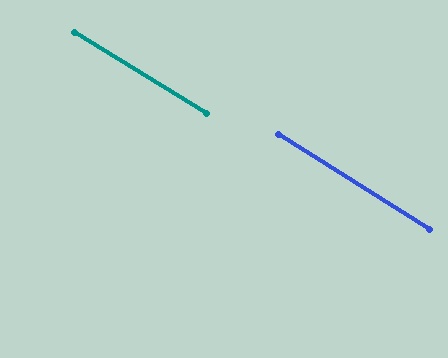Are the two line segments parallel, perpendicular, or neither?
Parallel — their directions differ by only 0.6°.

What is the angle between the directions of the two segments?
Approximately 1 degree.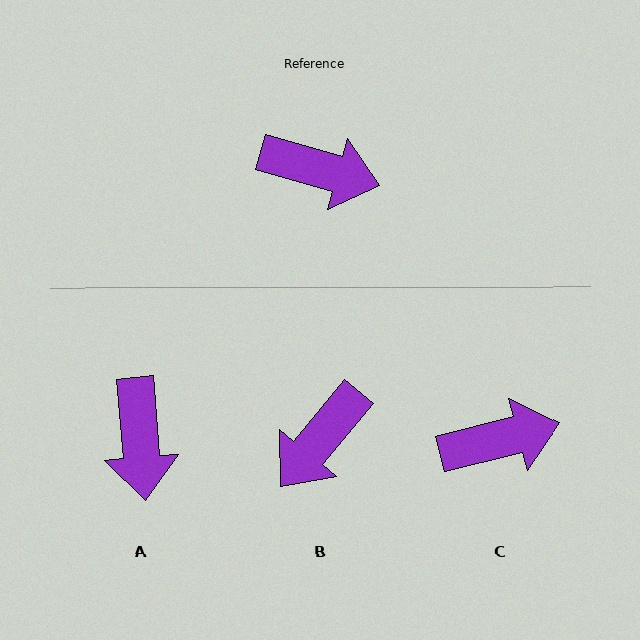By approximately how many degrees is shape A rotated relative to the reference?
Approximately 69 degrees clockwise.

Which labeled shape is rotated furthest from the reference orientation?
B, about 114 degrees away.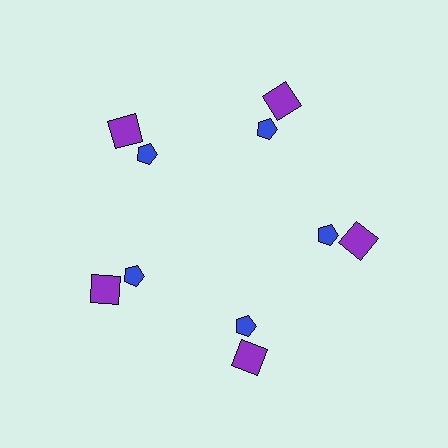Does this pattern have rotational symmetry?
Yes, this pattern has 5-fold rotational symmetry. It looks the same after rotating 72 degrees around the center.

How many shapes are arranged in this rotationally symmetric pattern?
There are 10 shapes, arranged in 5 groups of 2.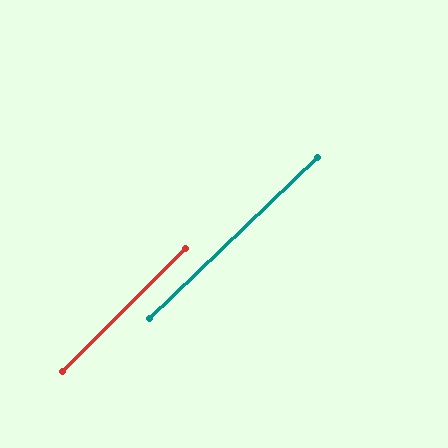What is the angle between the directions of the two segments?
Approximately 1 degree.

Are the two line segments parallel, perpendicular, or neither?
Parallel — their directions differ by only 1.1°.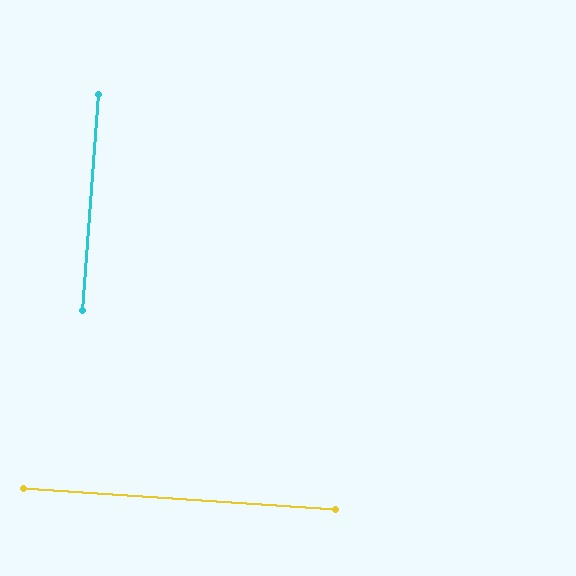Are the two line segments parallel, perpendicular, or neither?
Perpendicular — they meet at approximately 90°.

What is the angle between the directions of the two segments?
Approximately 90 degrees.